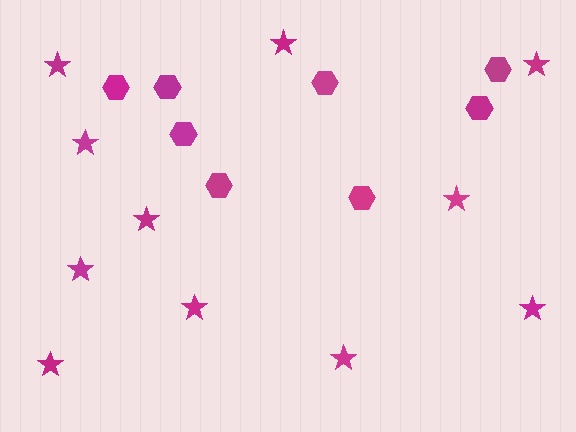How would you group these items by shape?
There are 2 groups: one group of hexagons (8) and one group of stars (11).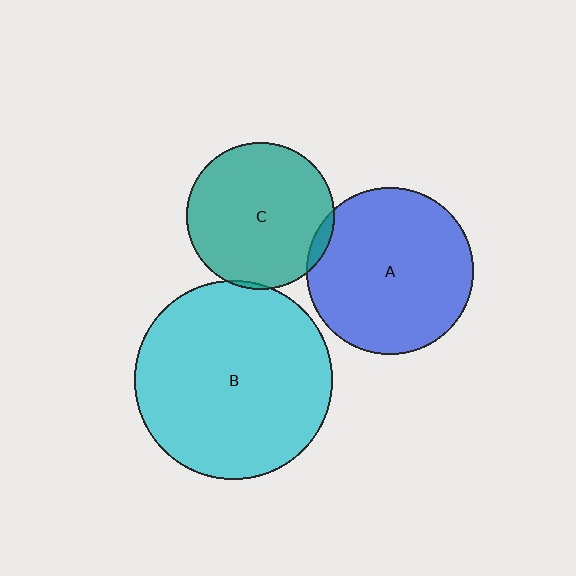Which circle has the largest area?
Circle B (cyan).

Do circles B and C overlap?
Yes.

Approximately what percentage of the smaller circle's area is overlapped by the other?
Approximately 5%.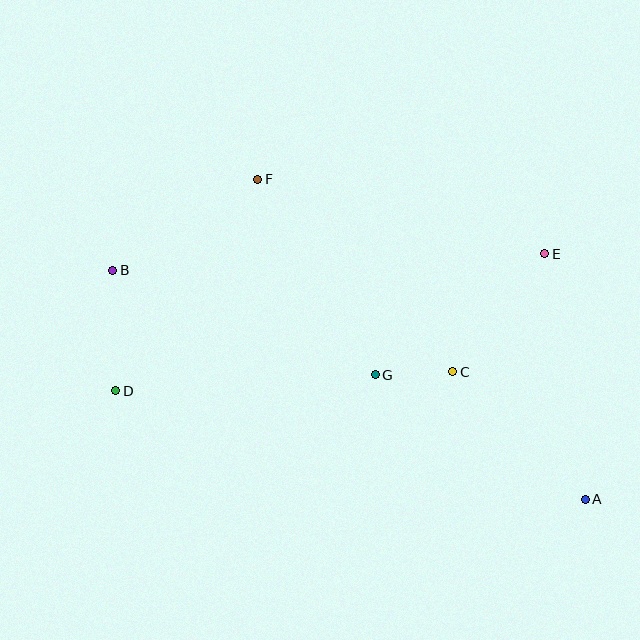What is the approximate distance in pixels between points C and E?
The distance between C and E is approximately 150 pixels.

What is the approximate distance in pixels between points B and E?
The distance between B and E is approximately 432 pixels.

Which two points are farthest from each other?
Points A and B are farthest from each other.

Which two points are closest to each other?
Points C and G are closest to each other.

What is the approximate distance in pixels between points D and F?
The distance between D and F is approximately 254 pixels.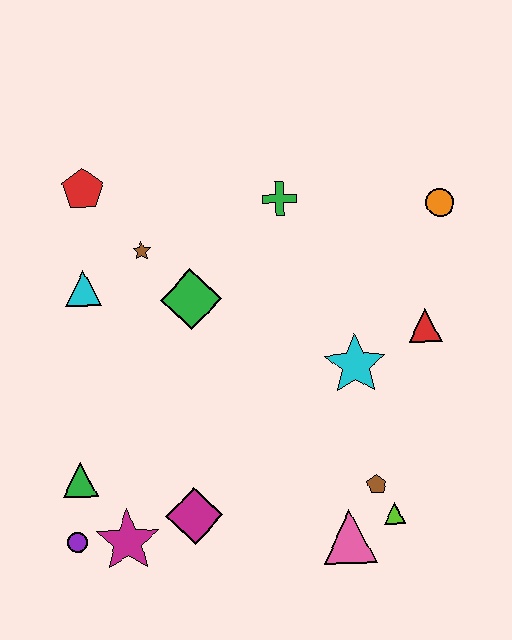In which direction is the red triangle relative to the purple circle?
The red triangle is to the right of the purple circle.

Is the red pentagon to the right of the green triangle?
Yes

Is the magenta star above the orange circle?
No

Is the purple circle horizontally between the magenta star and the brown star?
No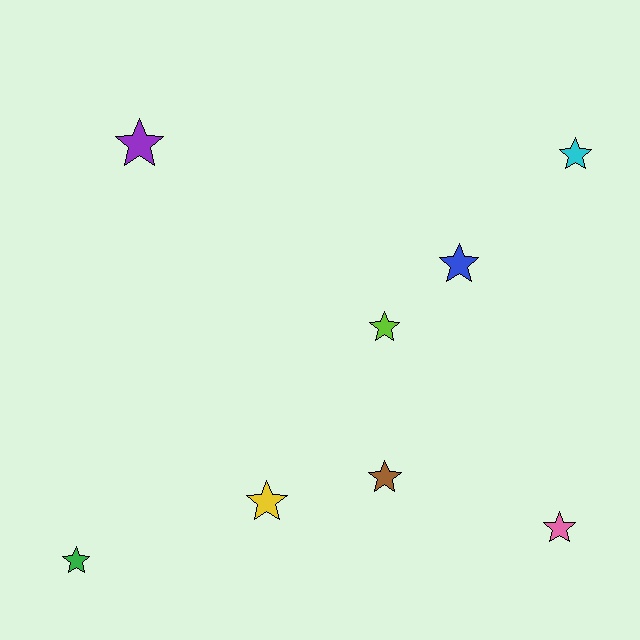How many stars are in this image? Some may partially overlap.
There are 8 stars.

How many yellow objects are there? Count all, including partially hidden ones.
There is 1 yellow object.